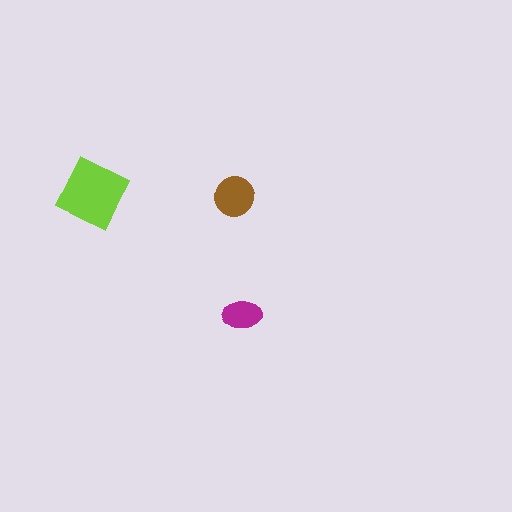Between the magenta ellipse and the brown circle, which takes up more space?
The brown circle.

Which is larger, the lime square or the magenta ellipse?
The lime square.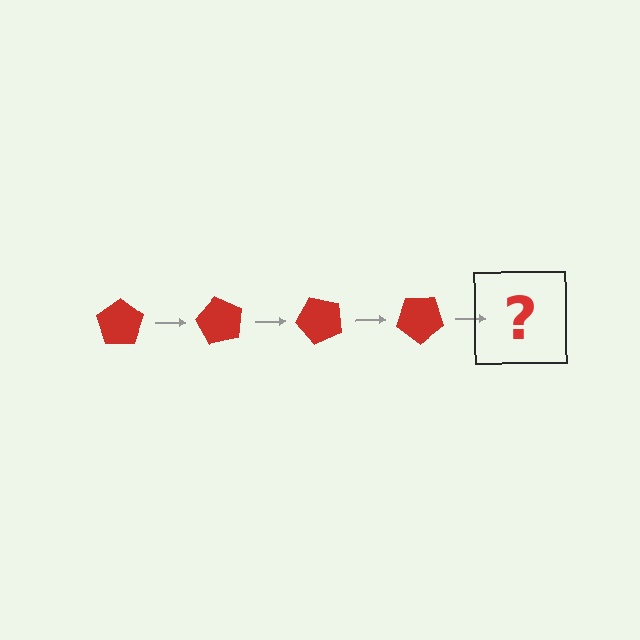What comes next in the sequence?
The next element should be a red pentagon rotated 240 degrees.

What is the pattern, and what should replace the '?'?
The pattern is that the pentagon rotates 60 degrees each step. The '?' should be a red pentagon rotated 240 degrees.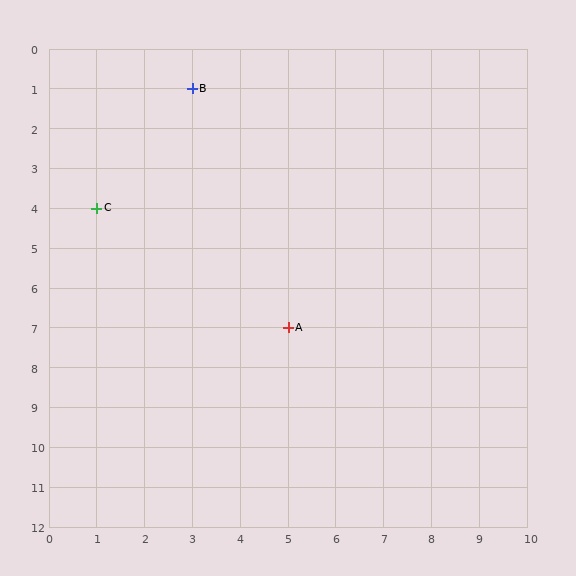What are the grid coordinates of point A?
Point A is at grid coordinates (5, 7).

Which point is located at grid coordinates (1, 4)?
Point C is at (1, 4).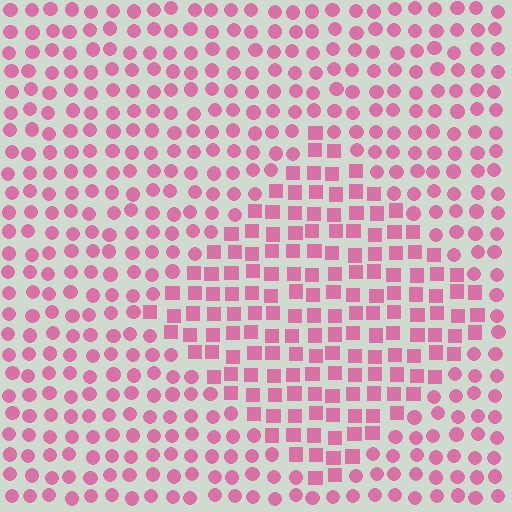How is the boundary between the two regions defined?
The boundary is defined by a change in element shape: squares inside vs. circles outside. All elements share the same color and spacing.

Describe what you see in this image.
The image is filled with small pink elements arranged in a uniform grid. A diamond-shaped region contains squares, while the surrounding area contains circles. The boundary is defined purely by the change in element shape.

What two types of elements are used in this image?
The image uses squares inside the diamond region and circles outside it.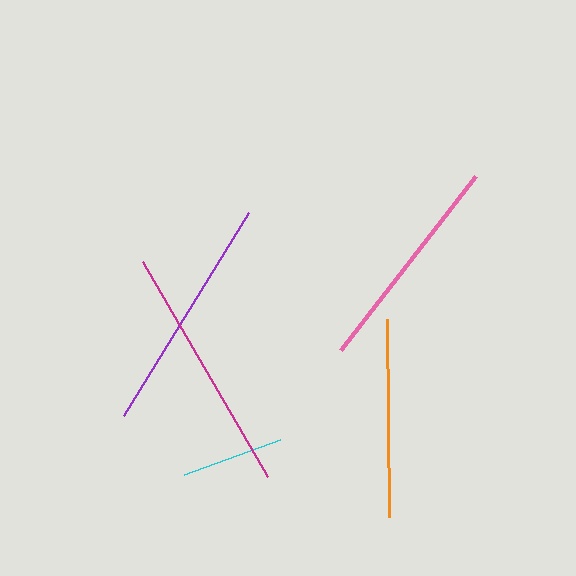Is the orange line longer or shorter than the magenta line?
The magenta line is longer than the orange line.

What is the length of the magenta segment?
The magenta segment is approximately 249 pixels long.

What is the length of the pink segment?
The pink segment is approximately 219 pixels long.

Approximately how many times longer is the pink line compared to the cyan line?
The pink line is approximately 2.2 times the length of the cyan line.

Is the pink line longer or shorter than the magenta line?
The magenta line is longer than the pink line.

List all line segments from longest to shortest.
From longest to shortest: magenta, purple, pink, orange, cyan.